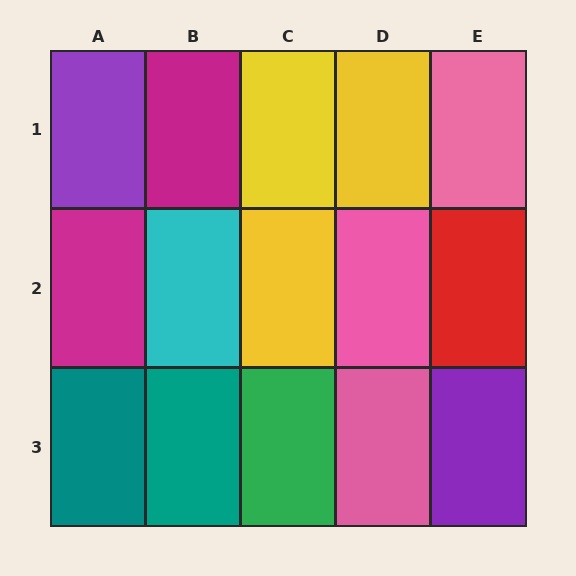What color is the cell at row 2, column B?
Cyan.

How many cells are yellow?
3 cells are yellow.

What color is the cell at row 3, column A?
Teal.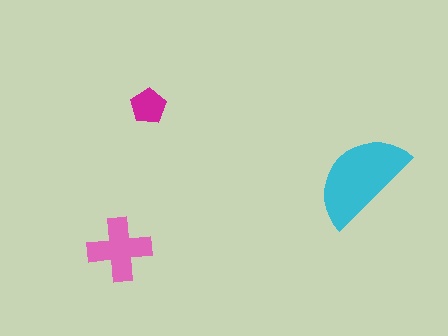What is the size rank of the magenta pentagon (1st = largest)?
3rd.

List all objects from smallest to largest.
The magenta pentagon, the pink cross, the cyan semicircle.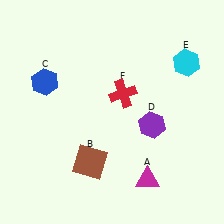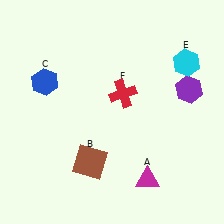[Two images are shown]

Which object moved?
The purple hexagon (D) moved right.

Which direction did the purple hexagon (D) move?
The purple hexagon (D) moved right.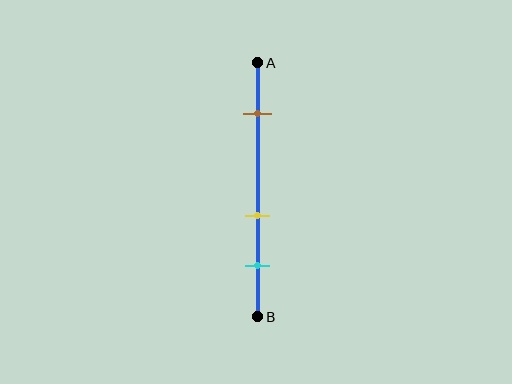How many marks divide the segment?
There are 3 marks dividing the segment.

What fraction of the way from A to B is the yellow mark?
The yellow mark is approximately 60% (0.6) of the way from A to B.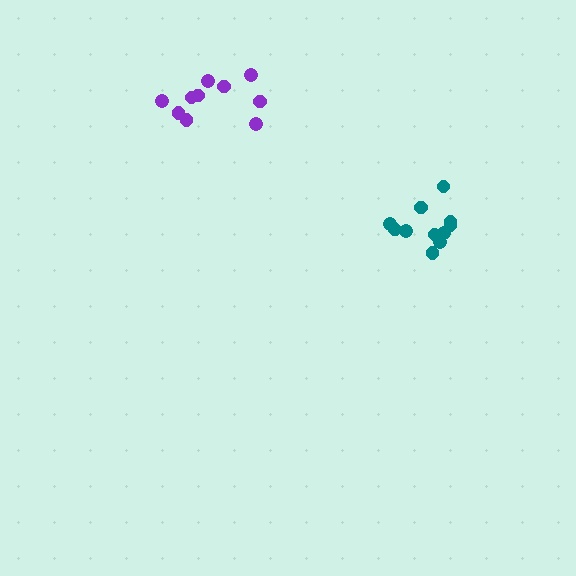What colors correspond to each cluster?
The clusters are colored: teal, purple.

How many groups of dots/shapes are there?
There are 2 groups.